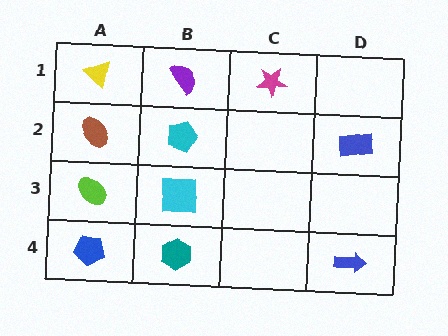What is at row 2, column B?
A cyan pentagon.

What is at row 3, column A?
A lime ellipse.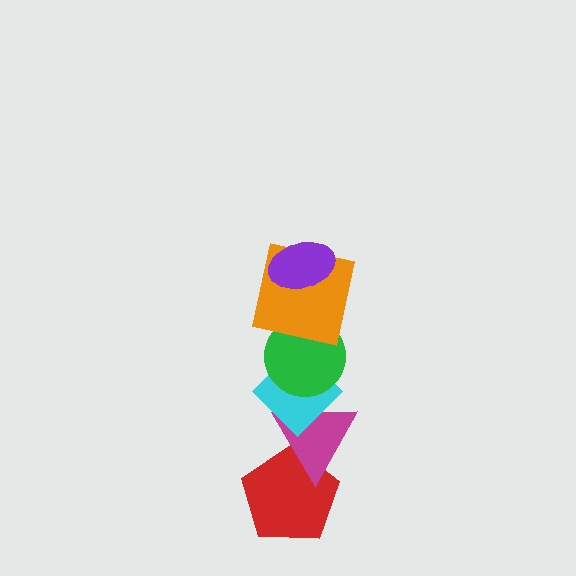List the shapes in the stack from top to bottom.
From top to bottom: the purple ellipse, the orange square, the green circle, the cyan diamond, the magenta triangle, the red pentagon.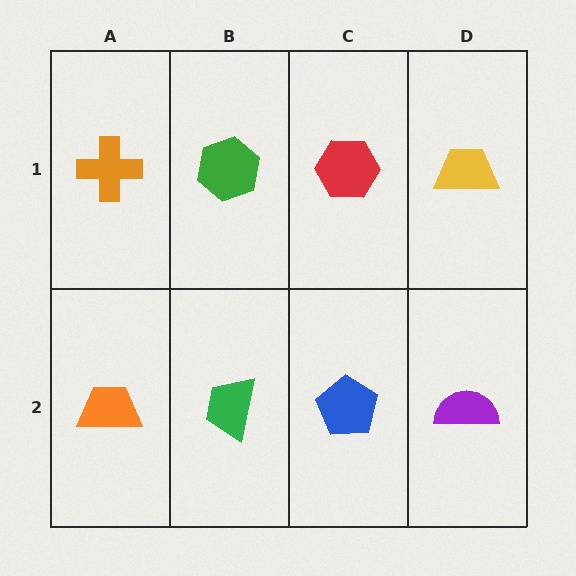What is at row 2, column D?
A purple semicircle.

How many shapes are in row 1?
4 shapes.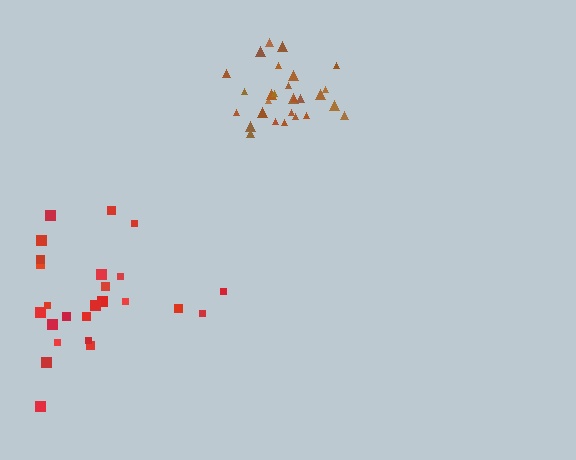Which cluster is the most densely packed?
Brown.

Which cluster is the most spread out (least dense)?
Red.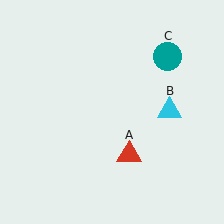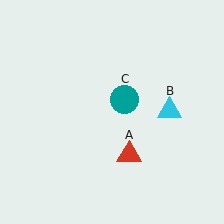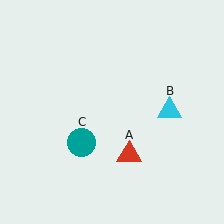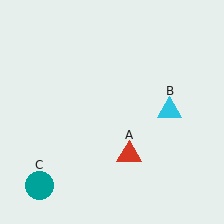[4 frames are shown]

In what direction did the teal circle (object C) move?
The teal circle (object C) moved down and to the left.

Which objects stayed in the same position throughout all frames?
Red triangle (object A) and cyan triangle (object B) remained stationary.